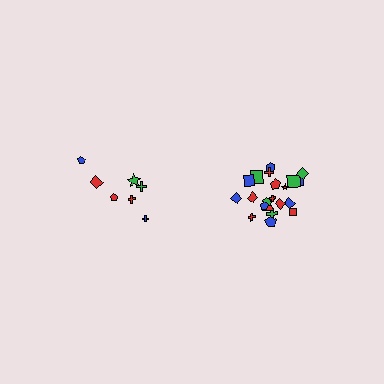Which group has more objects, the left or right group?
The right group.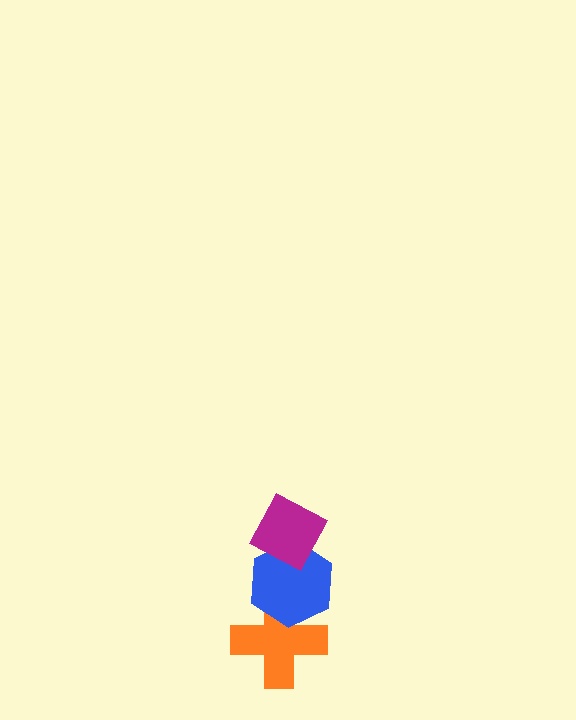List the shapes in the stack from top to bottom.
From top to bottom: the magenta diamond, the blue hexagon, the orange cross.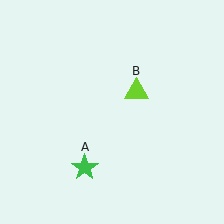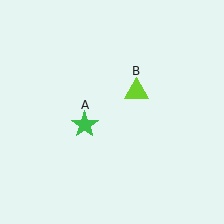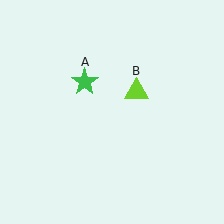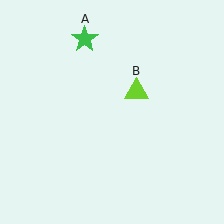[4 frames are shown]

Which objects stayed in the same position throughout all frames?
Lime triangle (object B) remained stationary.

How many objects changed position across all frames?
1 object changed position: green star (object A).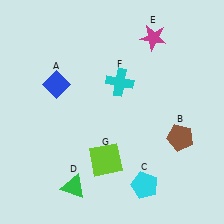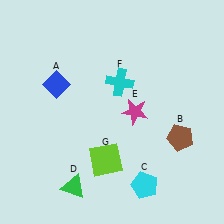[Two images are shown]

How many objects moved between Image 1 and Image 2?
1 object moved between the two images.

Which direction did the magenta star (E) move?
The magenta star (E) moved down.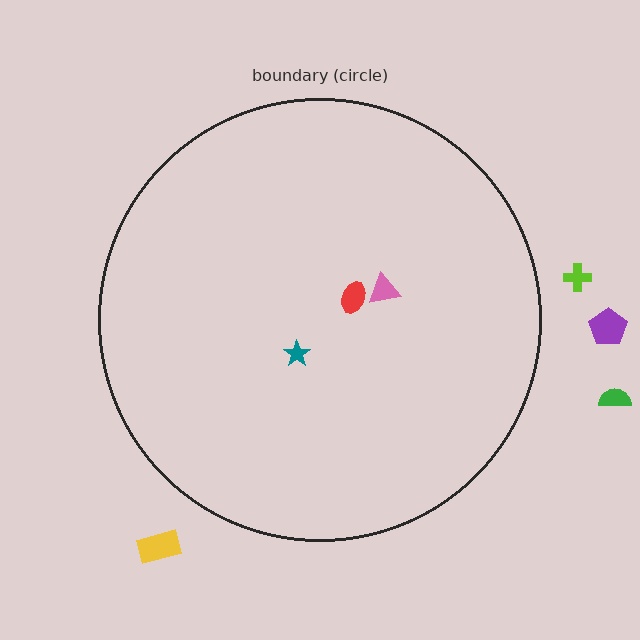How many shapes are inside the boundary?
3 inside, 4 outside.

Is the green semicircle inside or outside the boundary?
Outside.